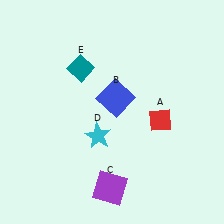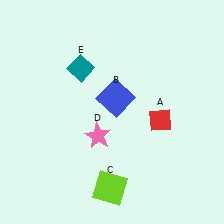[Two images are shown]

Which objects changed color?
C changed from purple to lime. D changed from cyan to pink.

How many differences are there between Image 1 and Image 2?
There are 2 differences between the two images.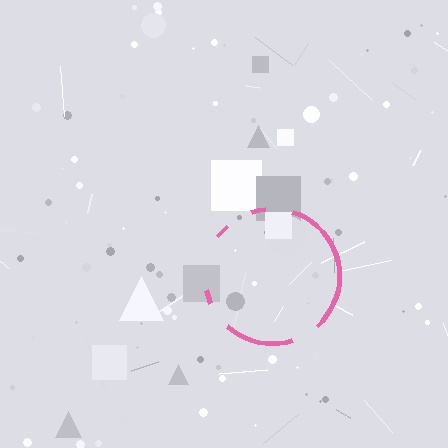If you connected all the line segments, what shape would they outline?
They would outline a circle.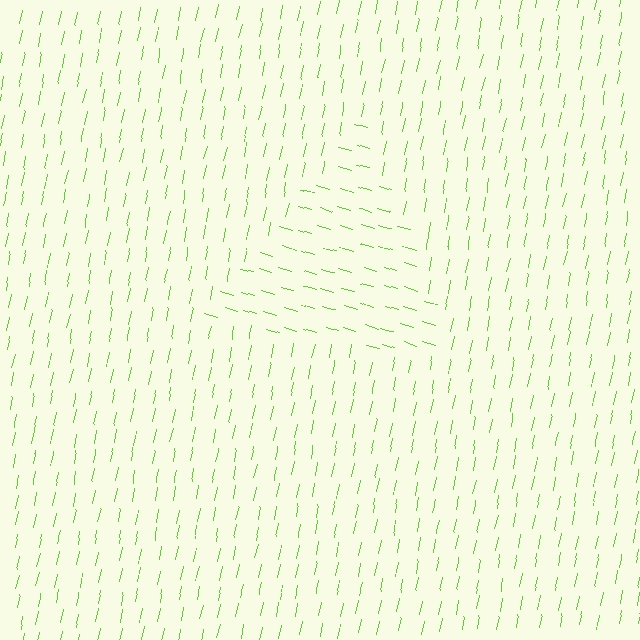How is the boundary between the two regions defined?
The boundary is defined purely by a change in line orientation (approximately 84 degrees difference). All lines are the same color and thickness.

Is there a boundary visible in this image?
Yes, there is a texture boundary formed by a change in line orientation.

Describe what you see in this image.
The image is filled with small lime line segments. A triangle region in the image has lines oriented differently from the surrounding lines, creating a visible texture boundary.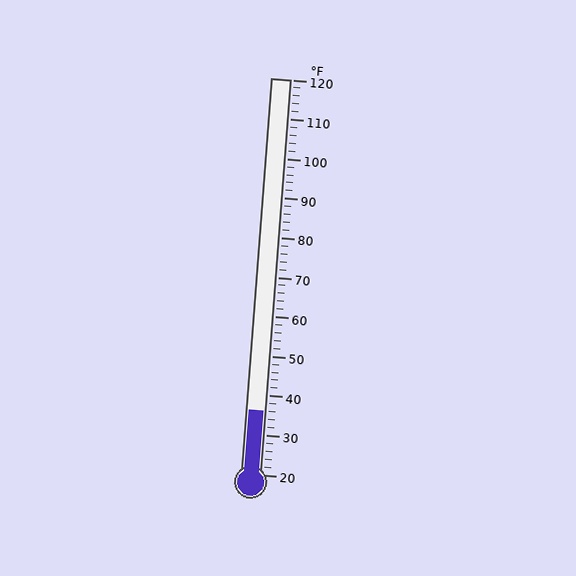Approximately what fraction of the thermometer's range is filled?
The thermometer is filled to approximately 15% of its range.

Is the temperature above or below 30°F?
The temperature is above 30°F.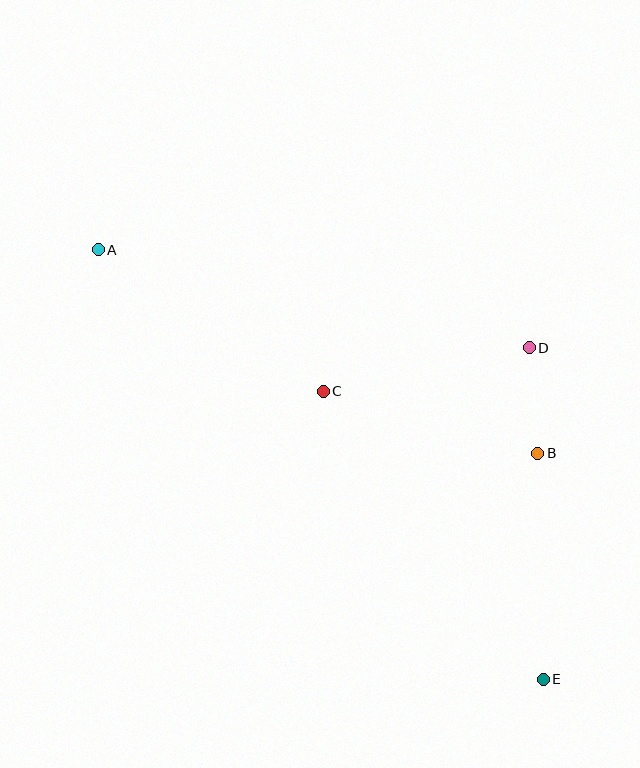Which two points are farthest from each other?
Points A and E are farthest from each other.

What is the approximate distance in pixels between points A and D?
The distance between A and D is approximately 442 pixels.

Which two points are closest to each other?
Points B and D are closest to each other.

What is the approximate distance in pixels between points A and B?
The distance between A and B is approximately 484 pixels.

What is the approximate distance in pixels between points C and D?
The distance between C and D is approximately 211 pixels.